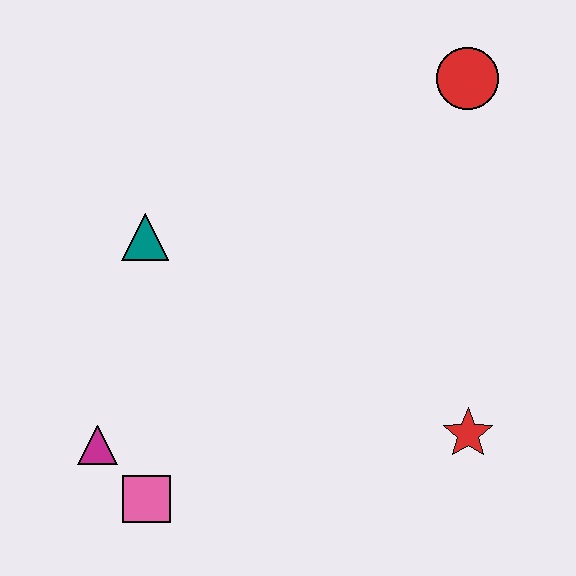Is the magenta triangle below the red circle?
Yes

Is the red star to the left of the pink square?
No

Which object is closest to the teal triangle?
The magenta triangle is closest to the teal triangle.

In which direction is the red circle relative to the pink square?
The red circle is above the pink square.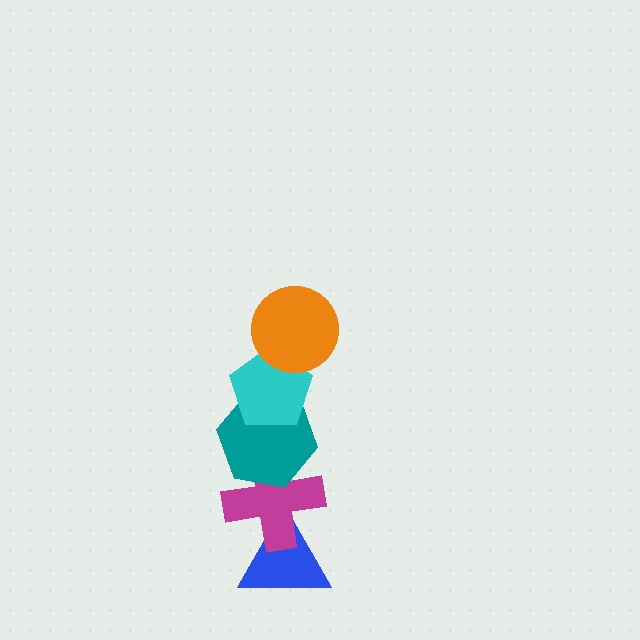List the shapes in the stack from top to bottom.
From top to bottom: the orange circle, the cyan pentagon, the teal hexagon, the magenta cross, the blue triangle.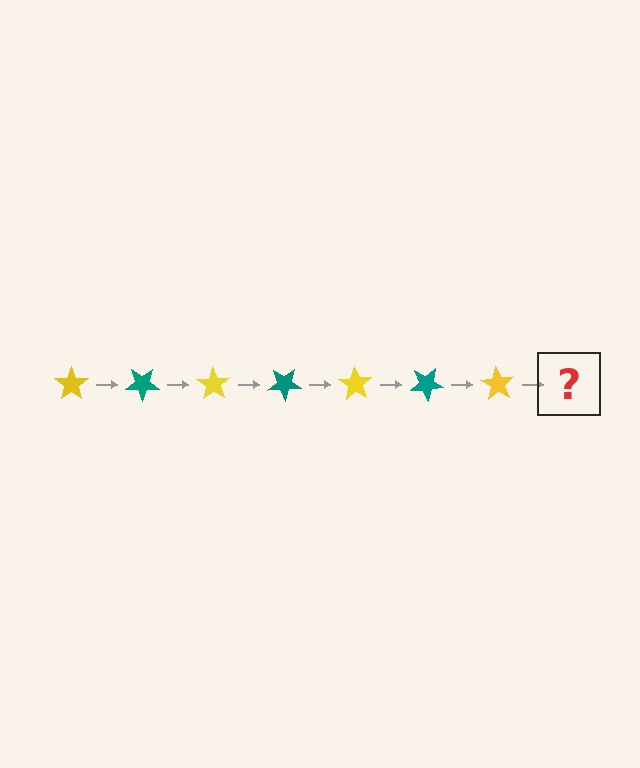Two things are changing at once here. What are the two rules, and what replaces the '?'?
The two rules are that it rotates 35 degrees each step and the color cycles through yellow and teal. The '?' should be a teal star, rotated 245 degrees from the start.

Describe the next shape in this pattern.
It should be a teal star, rotated 245 degrees from the start.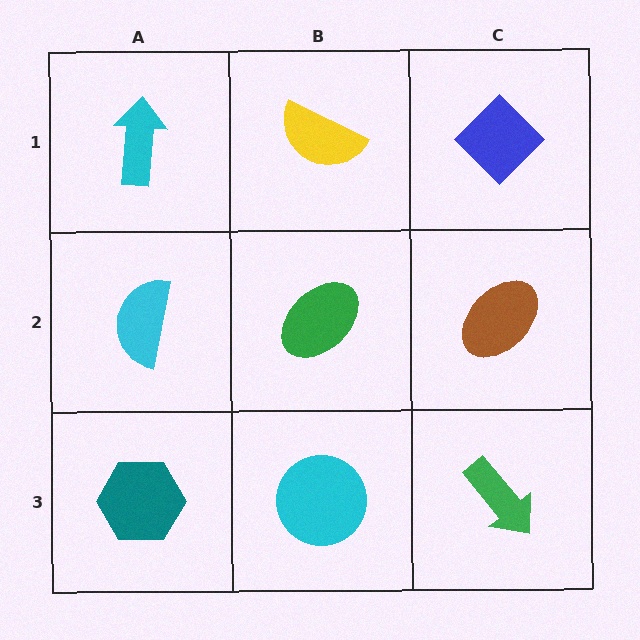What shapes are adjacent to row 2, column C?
A blue diamond (row 1, column C), a green arrow (row 3, column C), a green ellipse (row 2, column B).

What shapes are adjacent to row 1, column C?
A brown ellipse (row 2, column C), a yellow semicircle (row 1, column B).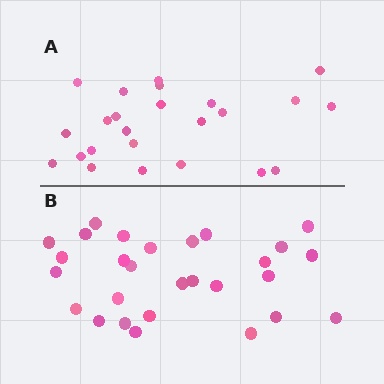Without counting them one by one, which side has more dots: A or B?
Region B (the bottom region) has more dots.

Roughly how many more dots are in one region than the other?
Region B has about 4 more dots than region A.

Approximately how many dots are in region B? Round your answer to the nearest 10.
About 30 dots. (The exact count is 28, which rounds to 30.)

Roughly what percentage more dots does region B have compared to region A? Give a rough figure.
About 15% more.